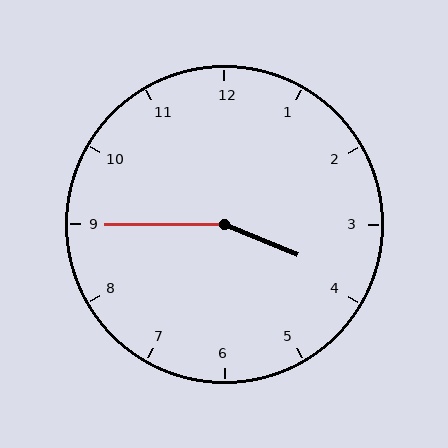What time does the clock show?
3:45.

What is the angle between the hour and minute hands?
Approximately 158 degrees.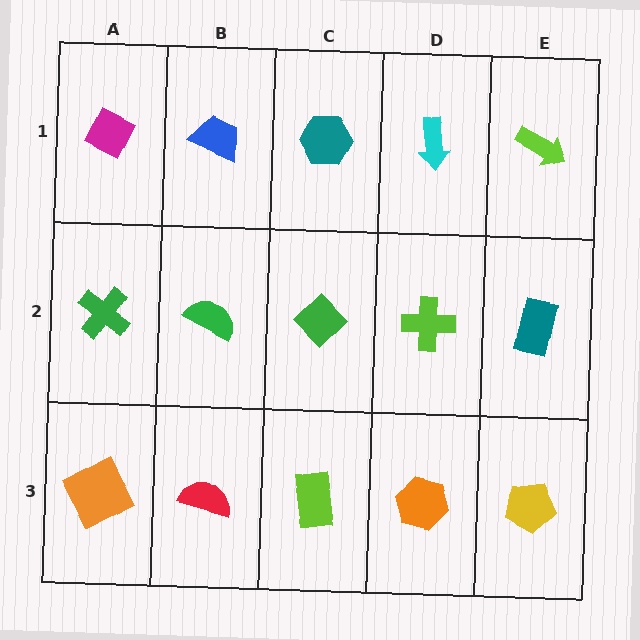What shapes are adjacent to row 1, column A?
A green cross (row 2, column A), a blue trapezoid (row 1, column B).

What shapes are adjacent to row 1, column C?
A green diamond (row 2, column C), a blue trapezoid (row 1, column B), a cyan arrow (row 1, column D).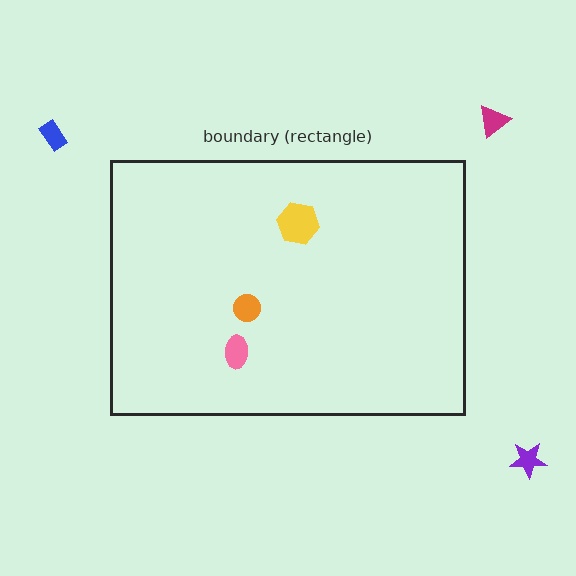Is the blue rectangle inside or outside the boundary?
Outside.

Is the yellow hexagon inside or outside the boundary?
Inside.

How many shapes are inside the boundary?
3 inside, 3 outside.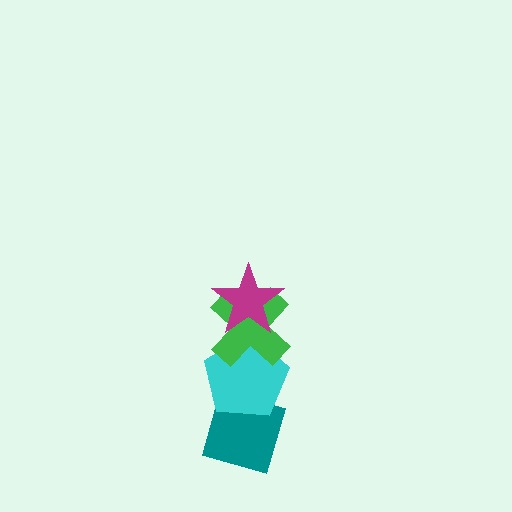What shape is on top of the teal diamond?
The cyan pentagon is on top of the teal diamond.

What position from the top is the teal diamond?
The teal diamond is 4th from the top.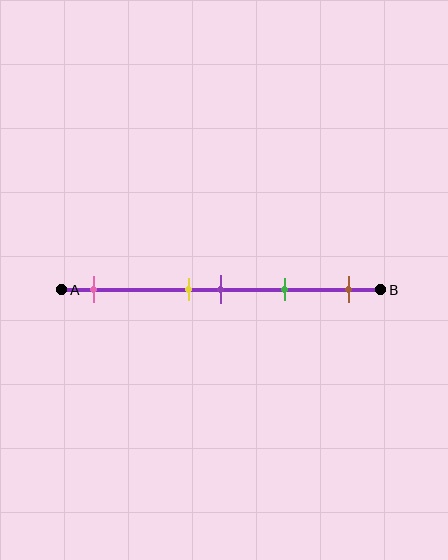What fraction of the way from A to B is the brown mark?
The brown mark is approximately 90% (0.9) of the way from A to B.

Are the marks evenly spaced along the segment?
No, the marks are not evenly spaced.